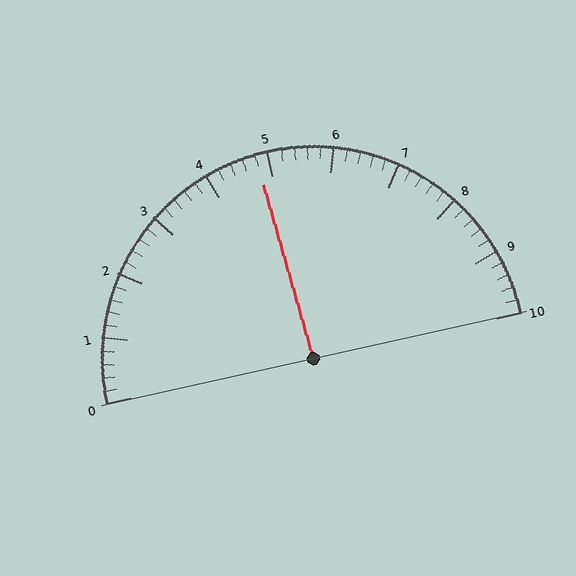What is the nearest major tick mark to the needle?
The nearest major tick mark is 5.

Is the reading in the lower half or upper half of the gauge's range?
The reading is in the lower half of the range (0 to 10).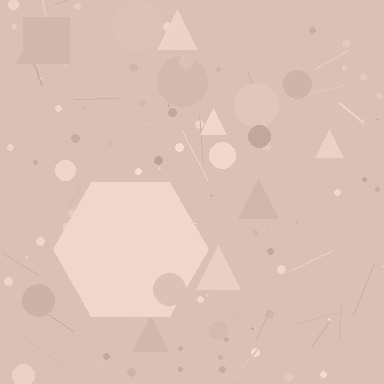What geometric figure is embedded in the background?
A hexagon is embedded in the background.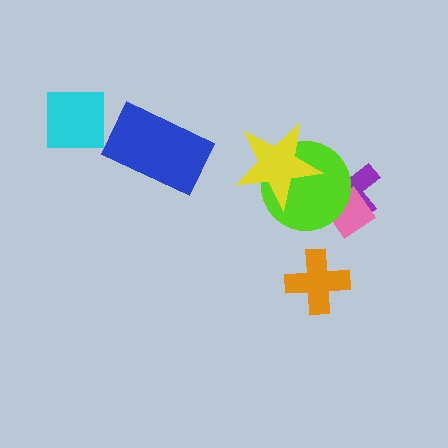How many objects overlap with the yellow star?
1 object overlaps with the yellow star.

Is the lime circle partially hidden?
Yes, it is partially covered by another shape.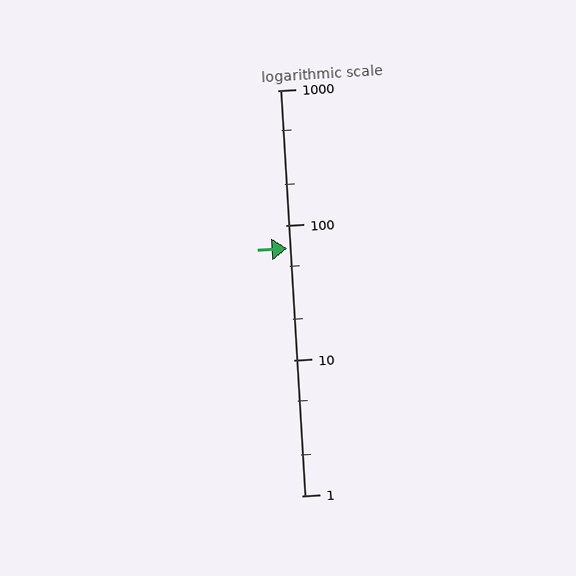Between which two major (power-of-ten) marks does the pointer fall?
The pointer is between 10 and 100.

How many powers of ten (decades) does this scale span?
The scale spans 3 decades, from 1 to 1000.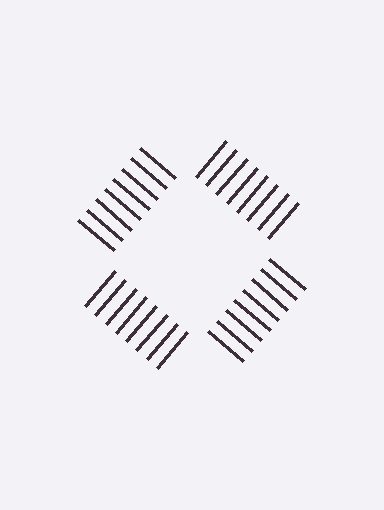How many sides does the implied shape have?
4 sides — the line-ends trace a square.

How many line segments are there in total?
32 — 8 along each of the 4 edges.